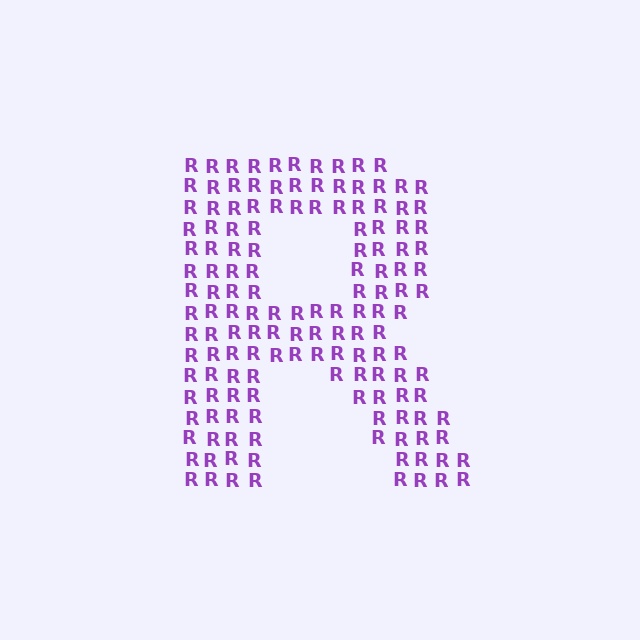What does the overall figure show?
The overall figure shows the letter R.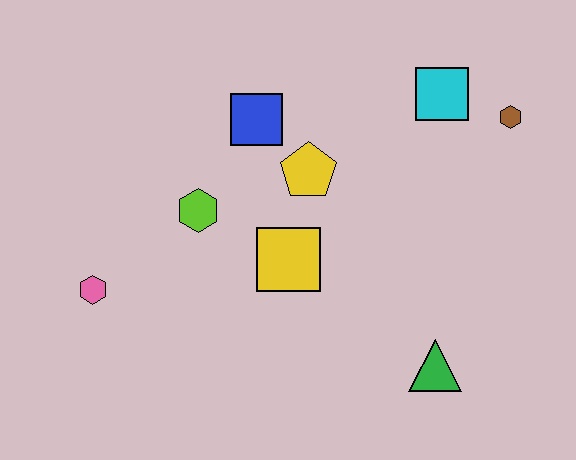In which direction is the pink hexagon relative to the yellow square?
The pink hexagon is to the left of the yellow square.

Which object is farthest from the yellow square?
The brown hexagon is farthest from the yellow square.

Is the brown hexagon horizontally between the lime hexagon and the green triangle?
No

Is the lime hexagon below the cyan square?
Yes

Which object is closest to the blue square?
The yellow pentagon is closest to the blue square.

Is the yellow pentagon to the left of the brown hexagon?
Yes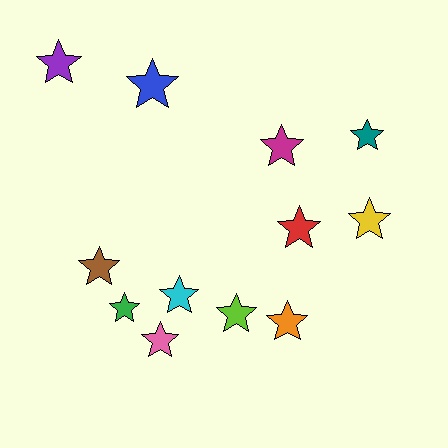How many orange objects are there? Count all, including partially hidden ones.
There is 1 orange object.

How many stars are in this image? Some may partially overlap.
There are 12 stars.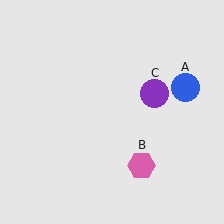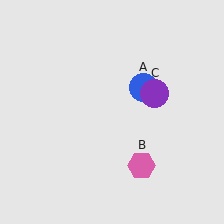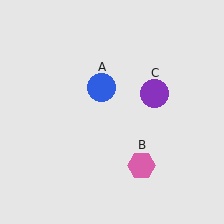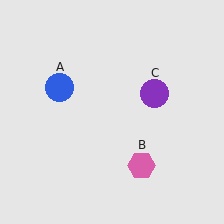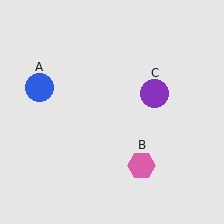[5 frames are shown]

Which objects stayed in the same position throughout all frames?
Pink hexagon (object B) and purple circle (object C) remained stationary.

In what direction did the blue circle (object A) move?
The blue circle (object A) moved left.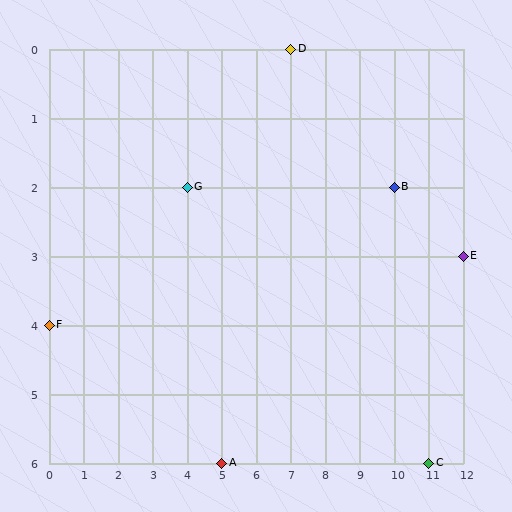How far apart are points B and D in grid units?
Points B and D are 3 columns and 2 rows apart (about 3.6 grid units diagonally).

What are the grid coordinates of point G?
Point G is at grid coordinates (4, 2).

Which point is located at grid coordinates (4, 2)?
Point G is at (4, 2).